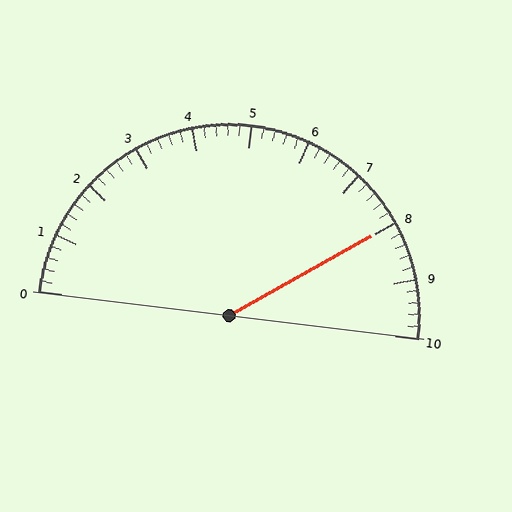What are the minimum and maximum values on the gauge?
The gauge ranges from 0 to 10.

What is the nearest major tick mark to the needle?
The nearest major tick mark is 8.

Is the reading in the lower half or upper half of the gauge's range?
The reading is in the upper half of the range (0 to 10).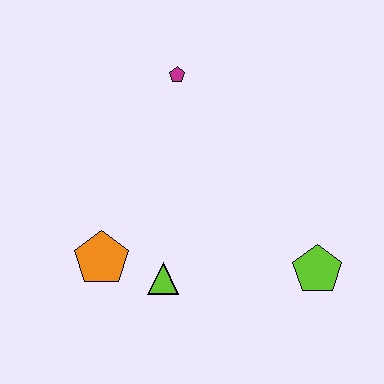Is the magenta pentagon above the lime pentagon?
Yes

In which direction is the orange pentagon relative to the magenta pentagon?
The orange pentagon is below the magenta pentagon.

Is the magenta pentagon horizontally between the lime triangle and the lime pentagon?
Yes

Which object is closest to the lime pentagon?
The lime triangle is closest to the lime pentagon.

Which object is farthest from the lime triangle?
The magenta pentagon is farthest from the lime triangle.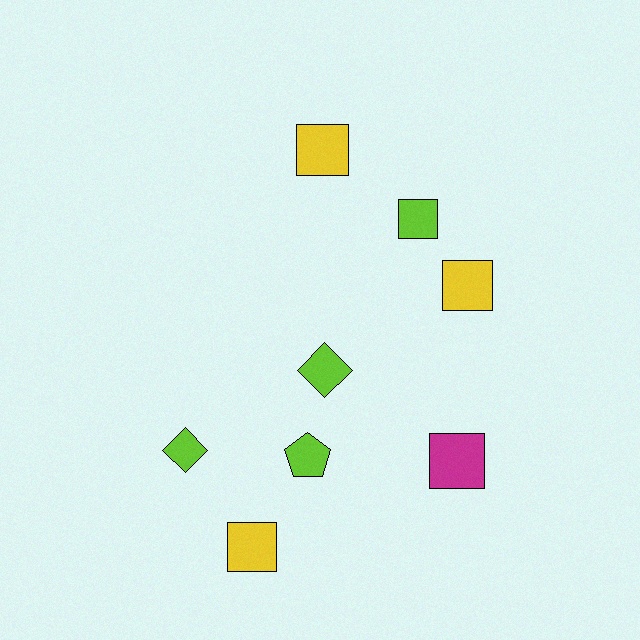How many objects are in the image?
There are 8 objects.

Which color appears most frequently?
Lime, with 4 objects.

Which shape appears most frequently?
Square, with 5 objects.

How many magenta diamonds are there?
There are no magenta diamonds.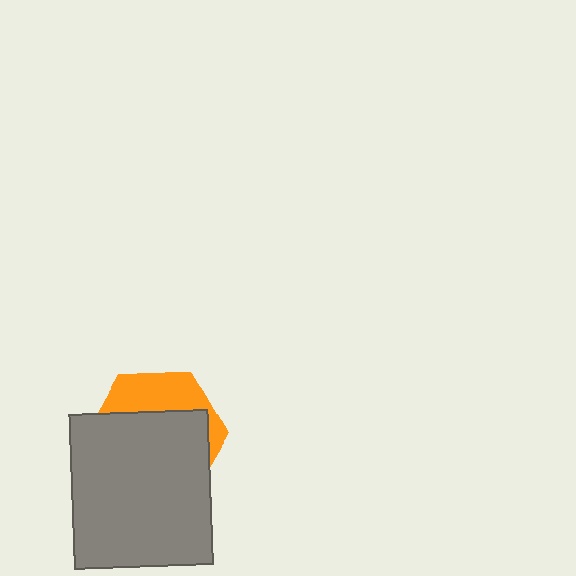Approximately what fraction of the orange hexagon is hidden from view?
Roughly 69% of the orange hexagon is hidden behind the gray rectangle.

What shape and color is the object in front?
The object in front is a gray rectangle.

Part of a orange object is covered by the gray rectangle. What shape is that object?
It is a hexagon.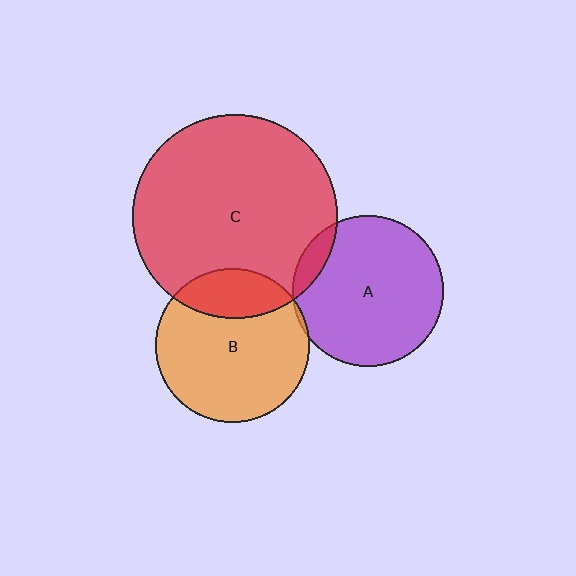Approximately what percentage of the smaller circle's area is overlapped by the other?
Approximately 20%.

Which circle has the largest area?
Circle C (red).